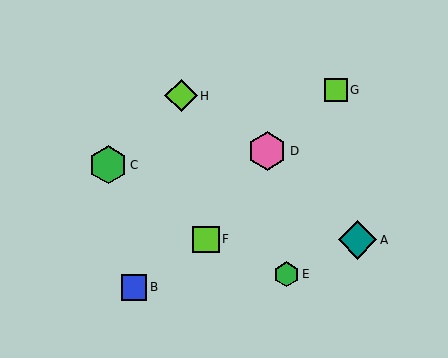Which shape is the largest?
The pink hexagon (labeled D) is the largest.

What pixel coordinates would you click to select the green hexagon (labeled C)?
Click at (108, 165) to select the green hexagon C.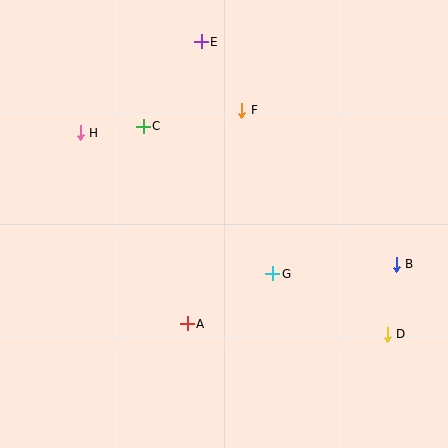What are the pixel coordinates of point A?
Point A is at (187, 324).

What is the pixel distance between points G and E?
The distance between G and E is 243 pixels.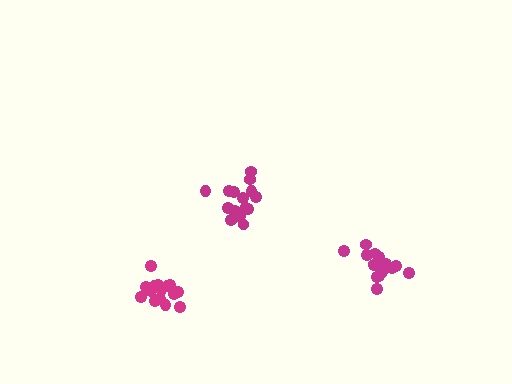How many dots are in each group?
Group 1: 16 dots, Group 2: 19 dots, Group 3: 16 dots (51 total).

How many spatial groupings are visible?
There are 3 spatial groupings.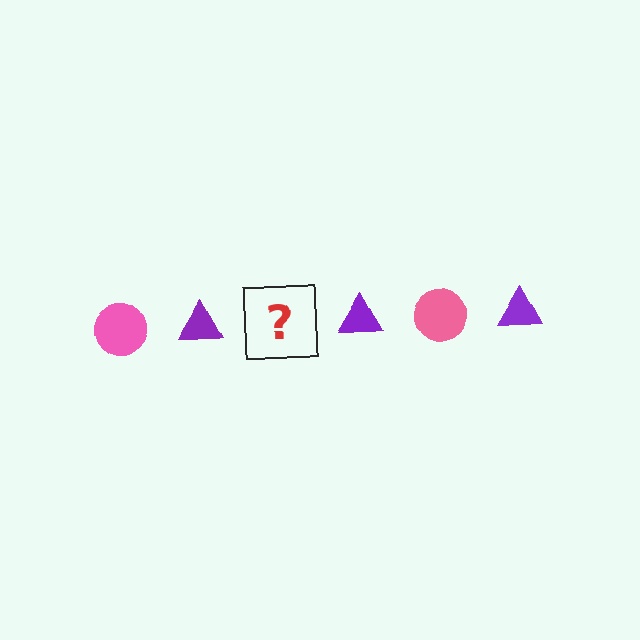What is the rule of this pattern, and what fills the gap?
The rule is that the pattern alternates between pink circle and purple triangle. The gap should be filled with a pink circle.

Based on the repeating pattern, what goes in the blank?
The blank should be a pink circle.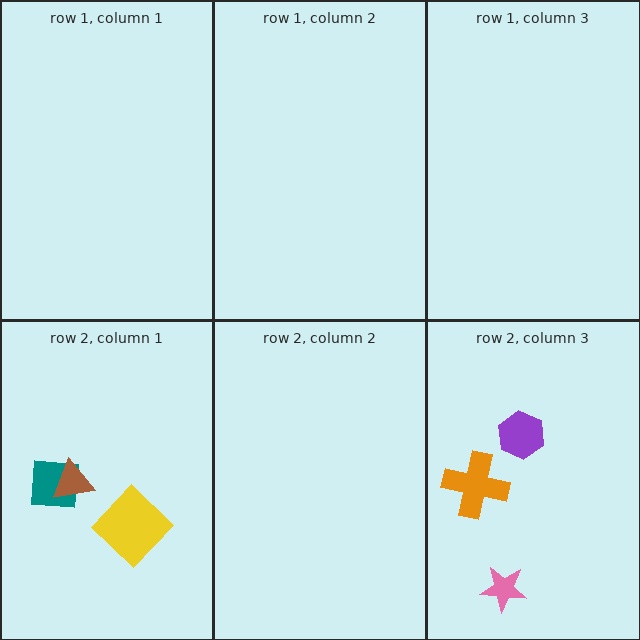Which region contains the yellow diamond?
The row 2, column 1 region.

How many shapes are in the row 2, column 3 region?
3.